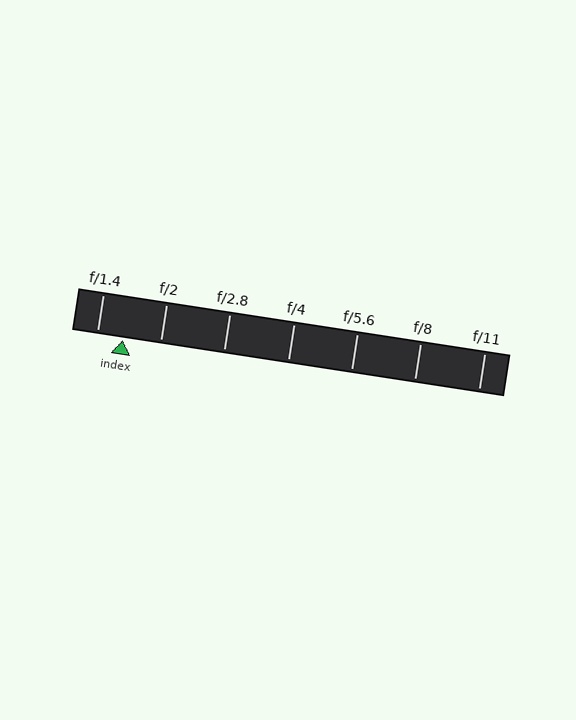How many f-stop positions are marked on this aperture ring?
There are 7 f-stop positions marked.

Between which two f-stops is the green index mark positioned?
The index mark is between f/1.4 and f/2.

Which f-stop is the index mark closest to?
The index mark is closest to f/1.4.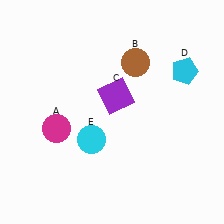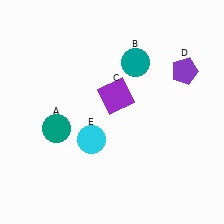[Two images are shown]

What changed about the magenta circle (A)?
In Image 1, A is magenta. In Image 2, it changed to teal.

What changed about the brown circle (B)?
In Image 1, B is brown. In Image 2, it changed to teal.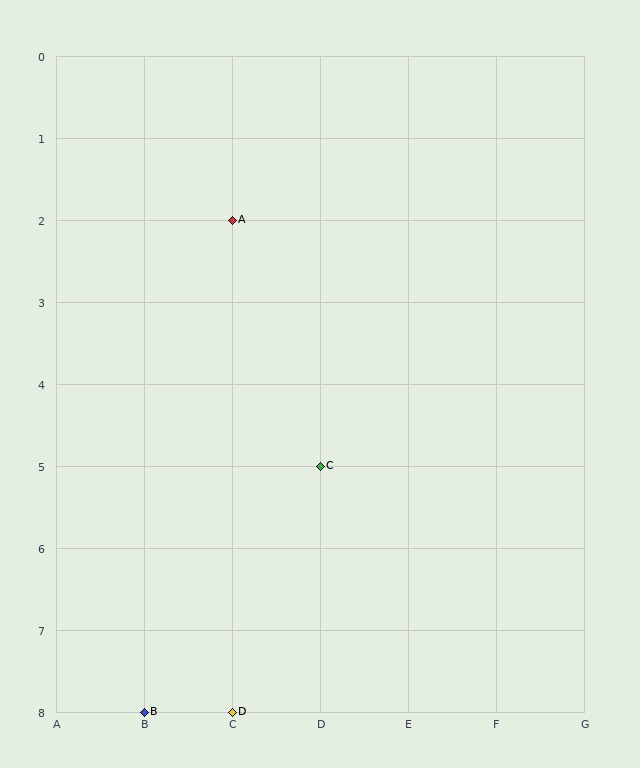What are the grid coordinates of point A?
Point A is at grid coordinates (C, 2).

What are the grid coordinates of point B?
Point B is at grid coordinates (B, 8).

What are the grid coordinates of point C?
Point C is at grid coordinates (D, 5).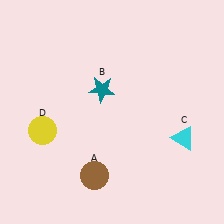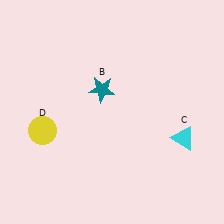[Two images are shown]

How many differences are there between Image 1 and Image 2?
There is 1 difference between the two images.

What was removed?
The brown circle (A) was removed in Image 2.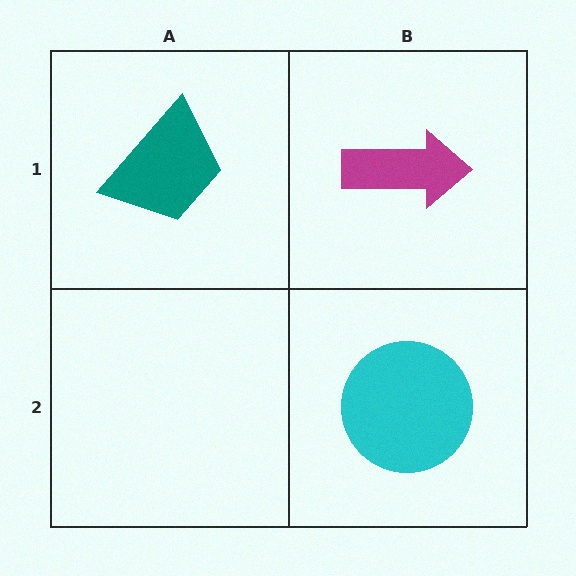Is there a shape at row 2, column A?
No, that cell is empty.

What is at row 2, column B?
A cyan circle.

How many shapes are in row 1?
2 shapes.